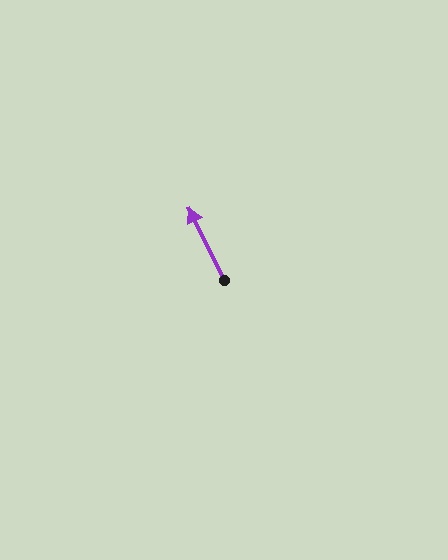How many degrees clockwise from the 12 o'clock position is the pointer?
Approximately 334 degrees.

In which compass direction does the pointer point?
Northwest.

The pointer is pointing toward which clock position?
Roughly 11 o'clock.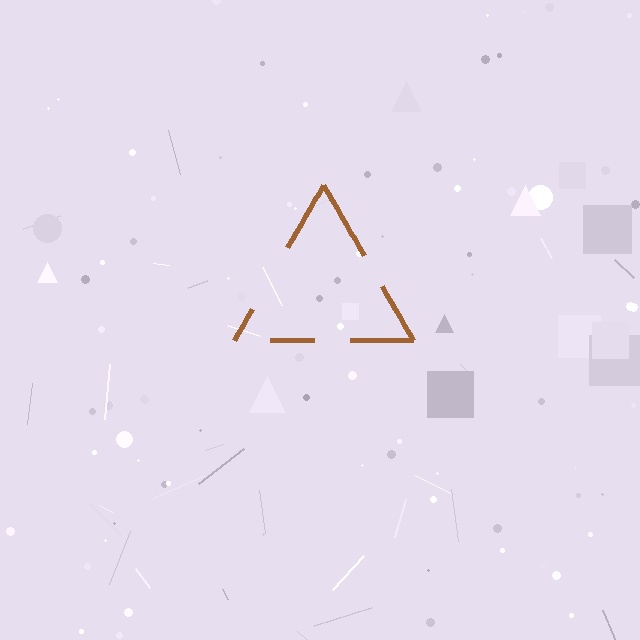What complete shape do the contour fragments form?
The contour fragments form a triangle.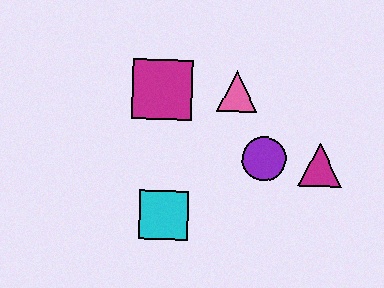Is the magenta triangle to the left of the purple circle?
No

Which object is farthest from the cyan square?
The magenta triangle is farthest from the cyan square.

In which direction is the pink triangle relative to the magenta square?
The pink triangle is to the right of the magenta square.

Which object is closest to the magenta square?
The pink triangle is closest to the magenta square.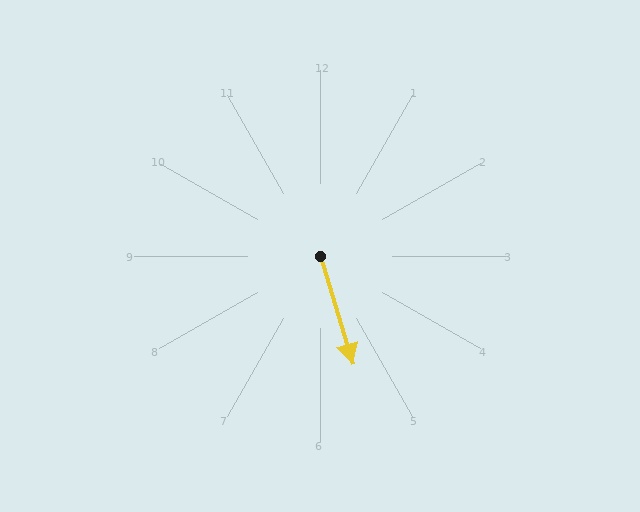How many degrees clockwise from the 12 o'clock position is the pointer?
Approximately 163 degrees.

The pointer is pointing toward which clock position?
Roughly 5 o'clock.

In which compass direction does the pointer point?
South.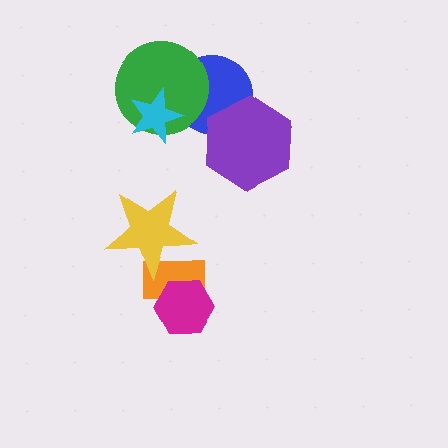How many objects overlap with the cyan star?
2 objects overlap with the cyan star.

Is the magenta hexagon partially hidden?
No, no other shape covers it.